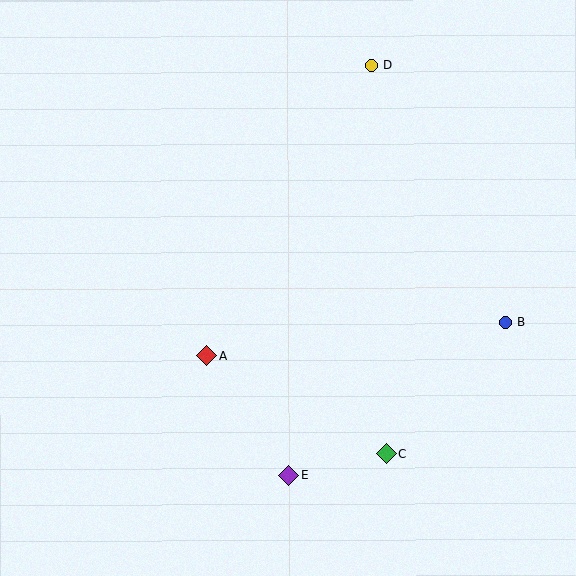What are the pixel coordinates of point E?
Point E is at (288, 475).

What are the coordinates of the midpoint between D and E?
The midpoint between D and E is at (330, 270).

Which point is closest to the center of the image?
Point A at (207, 356) is closest to the center.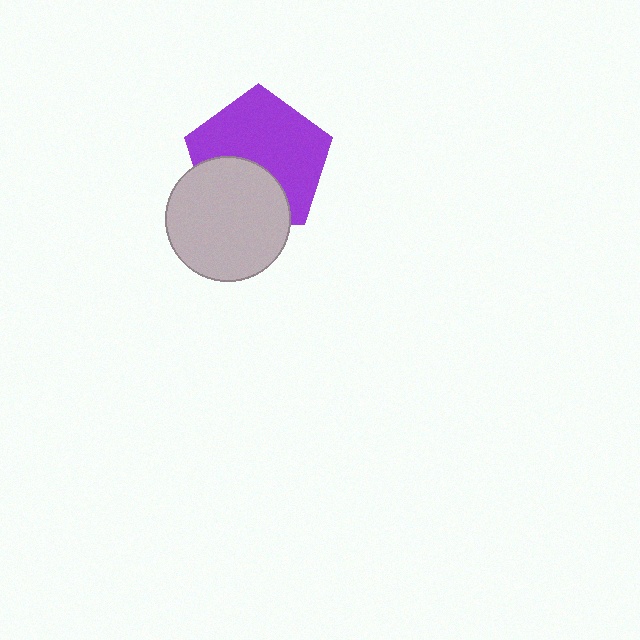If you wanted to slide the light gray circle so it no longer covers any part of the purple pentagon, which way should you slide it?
Slide it down — that is the most direct way to separate the two shapes.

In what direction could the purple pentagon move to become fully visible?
The purple pentagon could move up. That would shift it out from behind the light gray circle entirely.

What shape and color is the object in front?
The object in front is a light gray circle.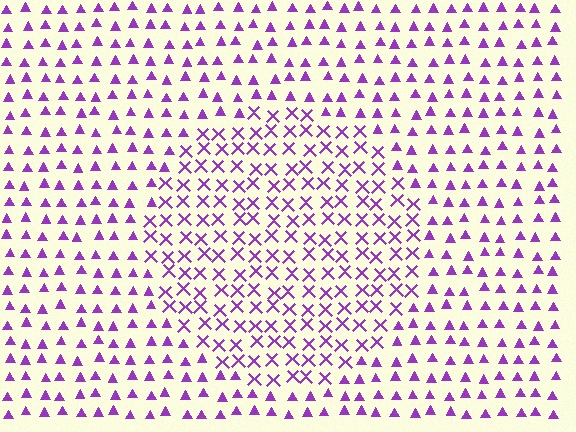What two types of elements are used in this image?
The image uses X marks inside the circle region and triangles outside it.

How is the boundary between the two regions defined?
The boundary is defined by a change in element shape: X marks inside vs. triangles outside. All elements share the same color and spacing.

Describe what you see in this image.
The image is filled with small purple elements arranged in a uniform grid. A circle-shaped region contains X marks, while the surrounding area contains triangles. The boundary is defined purely by the change in element shape.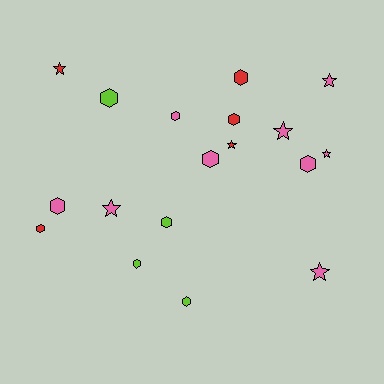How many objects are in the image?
There are 18 objects.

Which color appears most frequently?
Pink, with 9 objects.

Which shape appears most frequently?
Hexagon, with 11 objects.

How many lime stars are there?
There are no lime stars.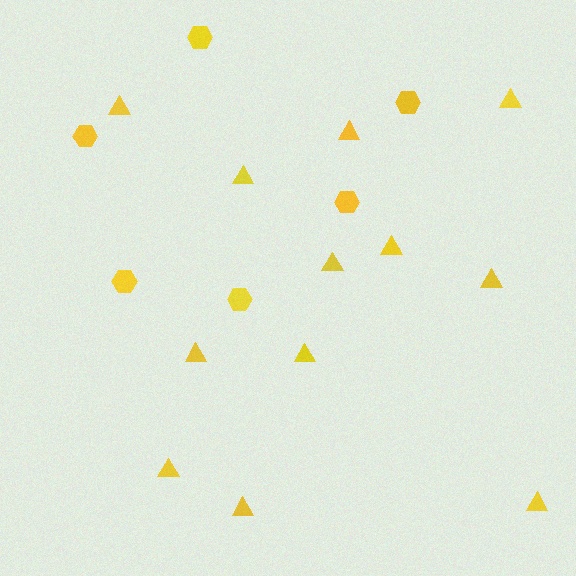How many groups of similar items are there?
There are 2 groups: one group of triangles (12) and one group of hexagons (6).